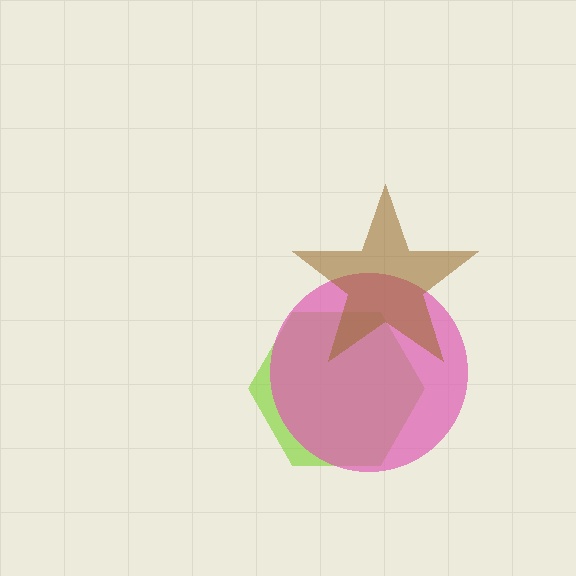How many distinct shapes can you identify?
There are 3 distinct shapes: a lime hexagon, a pink circle, a brown star.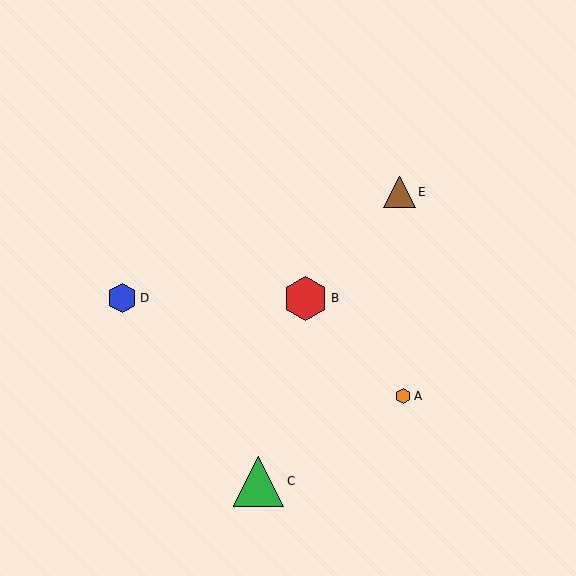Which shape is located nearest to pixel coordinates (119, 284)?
The blue hexagon (labeled D) at (122, 298) is nearest to that location.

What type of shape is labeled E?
Shape E is a brown triangle.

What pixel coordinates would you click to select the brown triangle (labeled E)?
Click at (399, 192) to select the brown triangle E.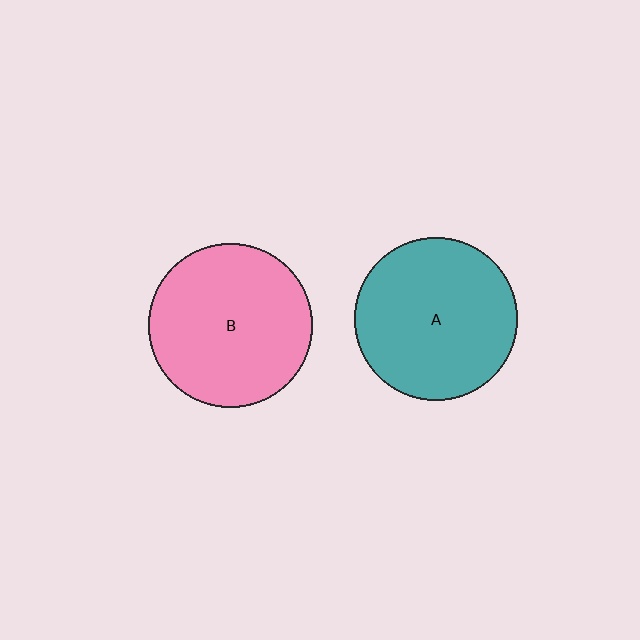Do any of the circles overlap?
No, none of the circles overlap.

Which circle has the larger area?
Circle B (pink).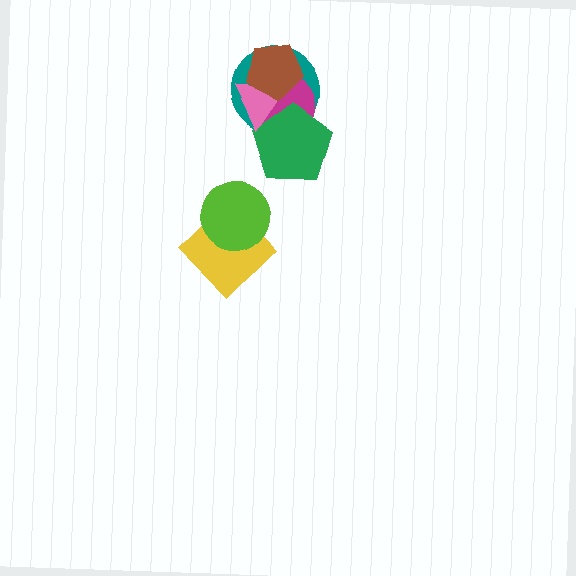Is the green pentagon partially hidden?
Yes, it is partially covered by another shape.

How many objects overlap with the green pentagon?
3 objects overlap with the green pentagon.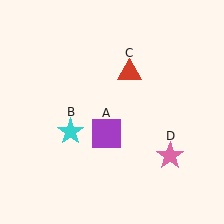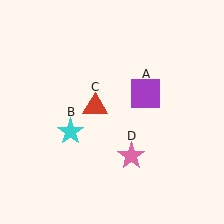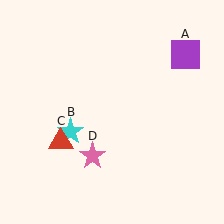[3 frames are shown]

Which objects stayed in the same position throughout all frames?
Cyan star (object B) remained stationary.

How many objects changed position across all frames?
3 objects changed position: purple square (object A), red triangle (object C), pink star (object D).